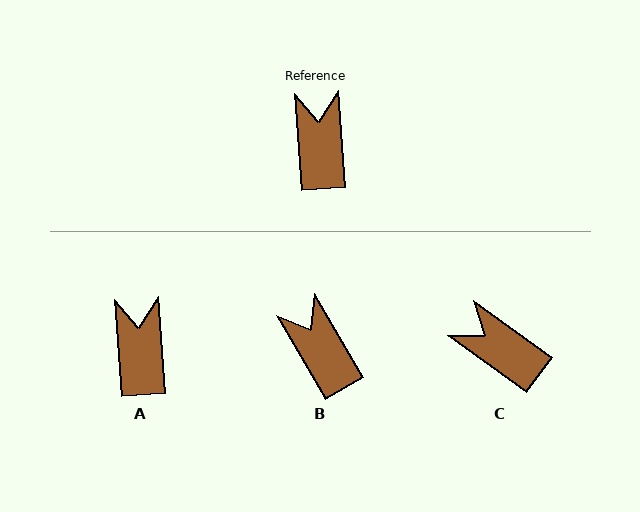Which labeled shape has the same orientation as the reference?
A.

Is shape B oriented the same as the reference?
No, it is off by about 26 degrees.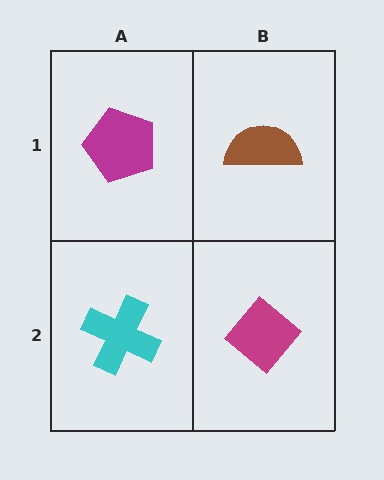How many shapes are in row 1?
2 shapes.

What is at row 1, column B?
A brown semicircle.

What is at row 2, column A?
A cyan cross.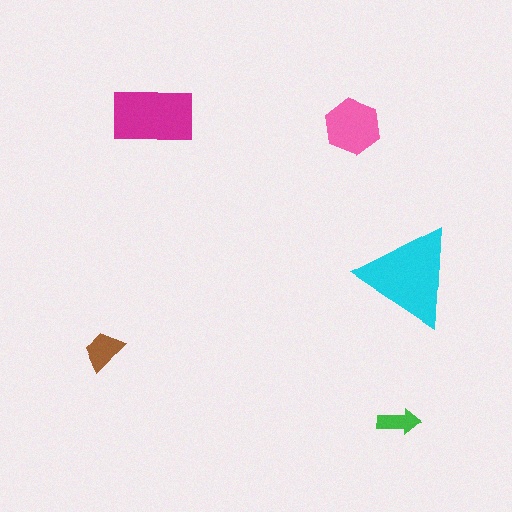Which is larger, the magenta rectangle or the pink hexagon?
The magenta rectangle.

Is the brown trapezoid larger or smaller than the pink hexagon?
Smaller.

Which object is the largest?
The cyan triangle.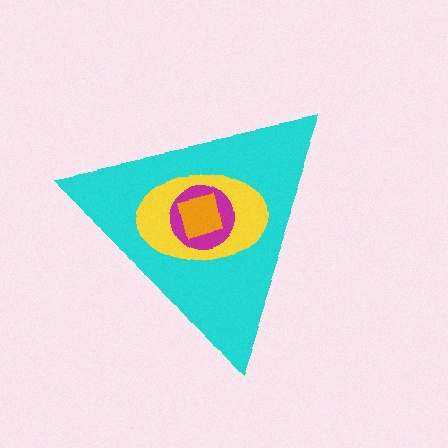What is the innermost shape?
The orange square.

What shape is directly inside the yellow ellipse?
The magenta circle.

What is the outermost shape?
The cyan triangle.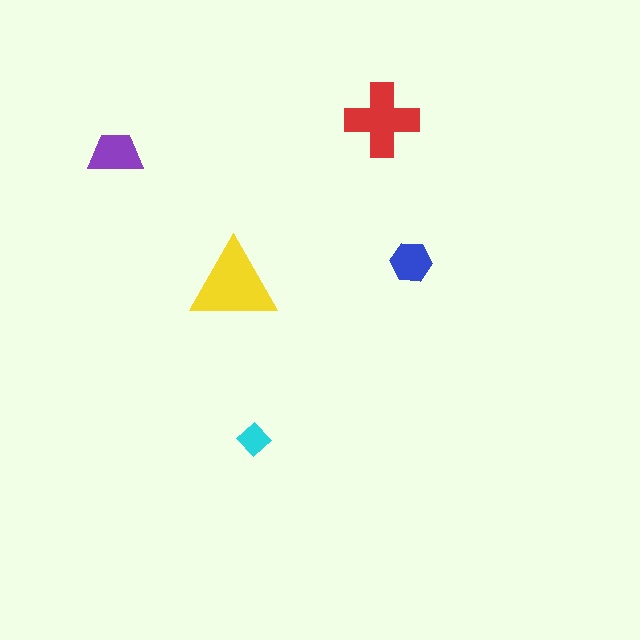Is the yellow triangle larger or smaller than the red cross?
Larger.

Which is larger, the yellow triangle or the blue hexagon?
The yellow triangle.